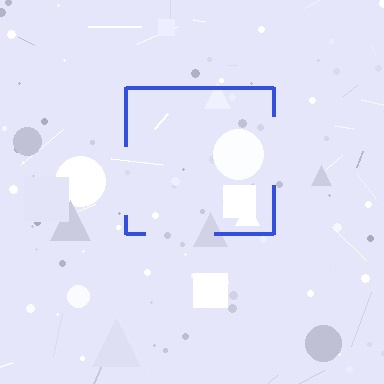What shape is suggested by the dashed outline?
The dashed outline suggests a square.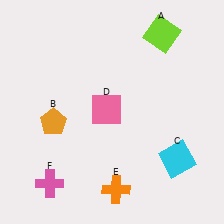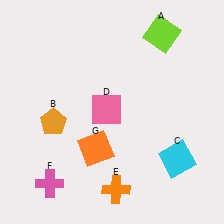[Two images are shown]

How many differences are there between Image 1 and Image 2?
There is 1 difference between the two images.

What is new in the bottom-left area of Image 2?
An orange square (G) was added in the bottom-left area of Image 2.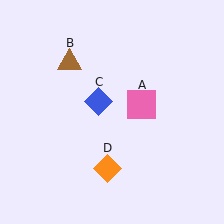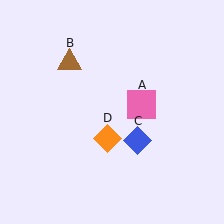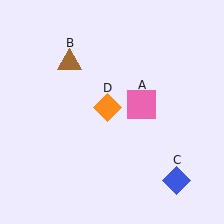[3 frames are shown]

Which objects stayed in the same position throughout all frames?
Pink square (object A) and brown triangle (object B) remained stationary.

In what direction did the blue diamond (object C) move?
The blue diamond (object C) moved down and to the right.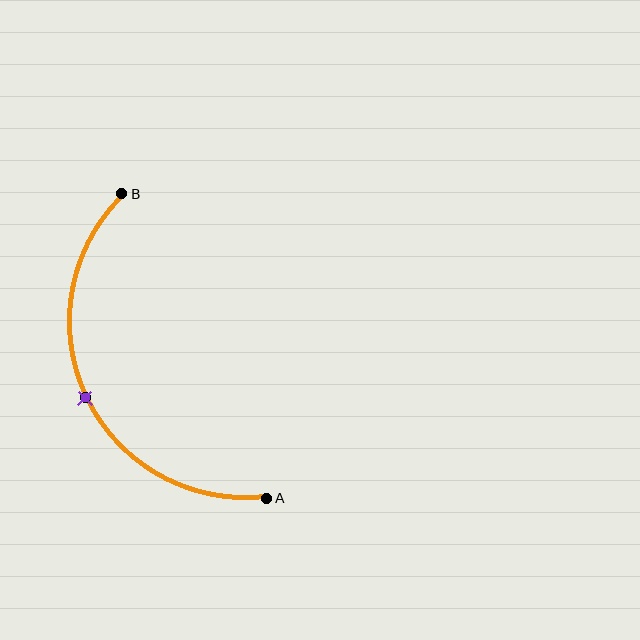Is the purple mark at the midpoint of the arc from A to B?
Yes. The purple mark lies on the arc at equal arc-length from both A and B — it is the arc midpoint.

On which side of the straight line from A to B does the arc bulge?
The arc bulges to the left of the straight line connecting A and B.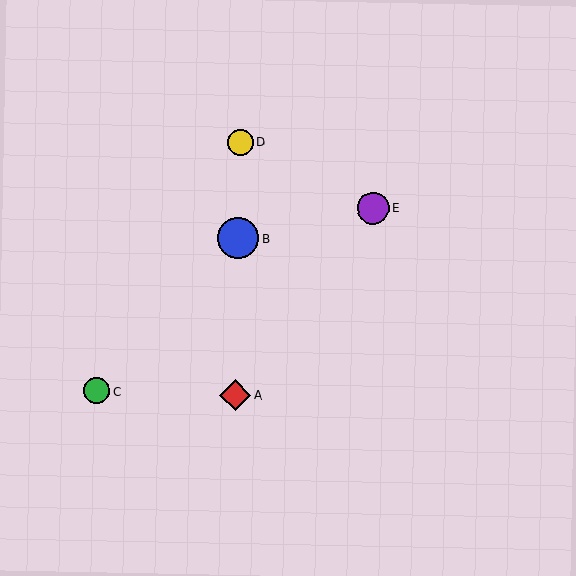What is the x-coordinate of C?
Object C is at x≈96.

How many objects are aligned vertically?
3 objects (A, B, D) are aligned vertically.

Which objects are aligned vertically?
Objects A, B, D are aligned vertically.